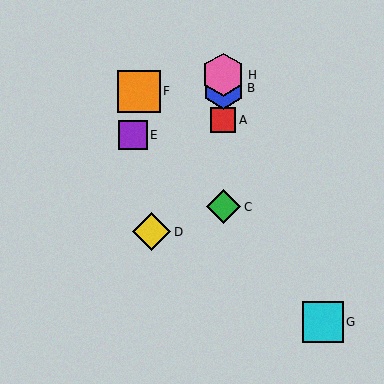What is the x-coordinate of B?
Object B is at x≈223.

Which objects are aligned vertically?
Objects A, B, C, H are aligned vertically.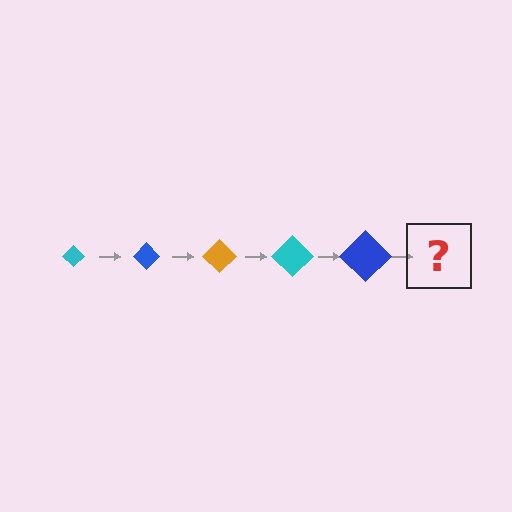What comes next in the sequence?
The next element should be an orange diamond, larger than the previous one.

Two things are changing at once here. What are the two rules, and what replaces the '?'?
The two rules are that the diamond grows larger each step and the color cycles through cyan, blue, and orange. The '?' should be an orange diamond, larger than the previous one.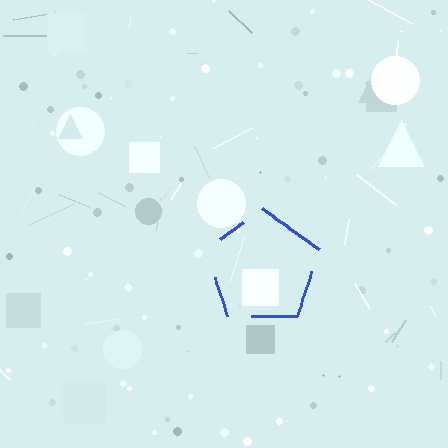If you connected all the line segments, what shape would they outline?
They would outline a pentagon.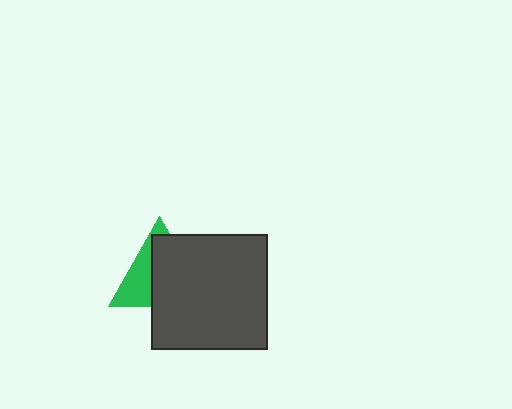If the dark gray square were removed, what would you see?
You would see the complete green triangle.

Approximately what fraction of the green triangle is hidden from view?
Roughly 61% of the green triangle is hidden behind the dark gray square.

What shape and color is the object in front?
The object in front is a dark gray square.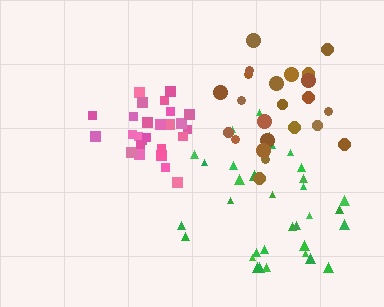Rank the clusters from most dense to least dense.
pink, brown, green.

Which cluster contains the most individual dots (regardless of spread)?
Green (34).